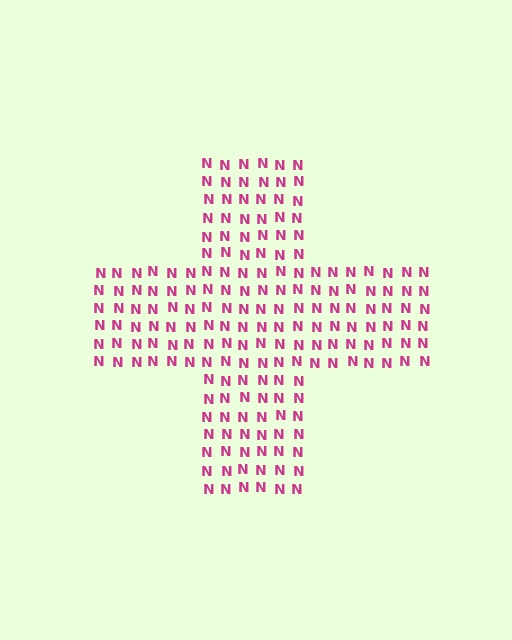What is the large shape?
The large shape is a cross.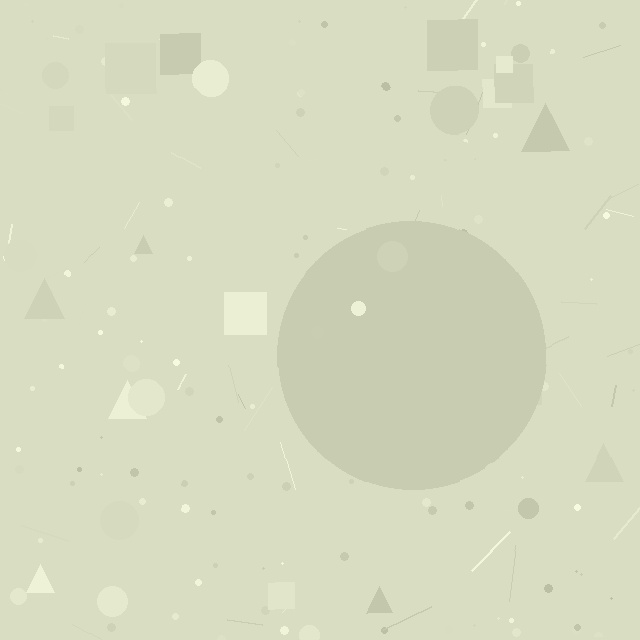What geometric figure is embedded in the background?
A circle is embedded in the background.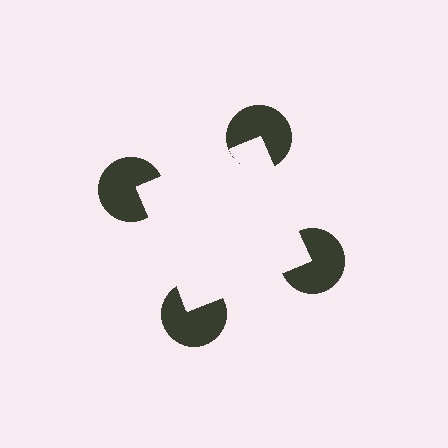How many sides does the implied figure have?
4 sides.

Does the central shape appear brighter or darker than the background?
It typically appears slightly brighter than the background, even though no actual brightness change is drawn.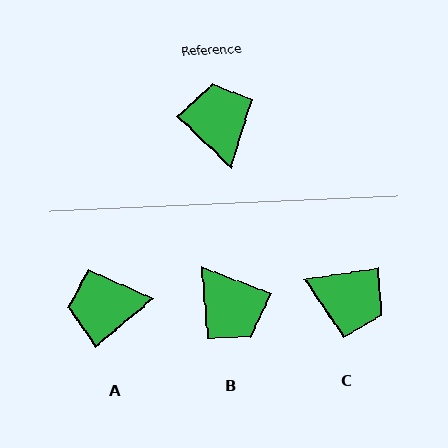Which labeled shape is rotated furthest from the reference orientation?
B, about 158 degrees away.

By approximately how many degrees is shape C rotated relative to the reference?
Approximately 129 degrees clockwise.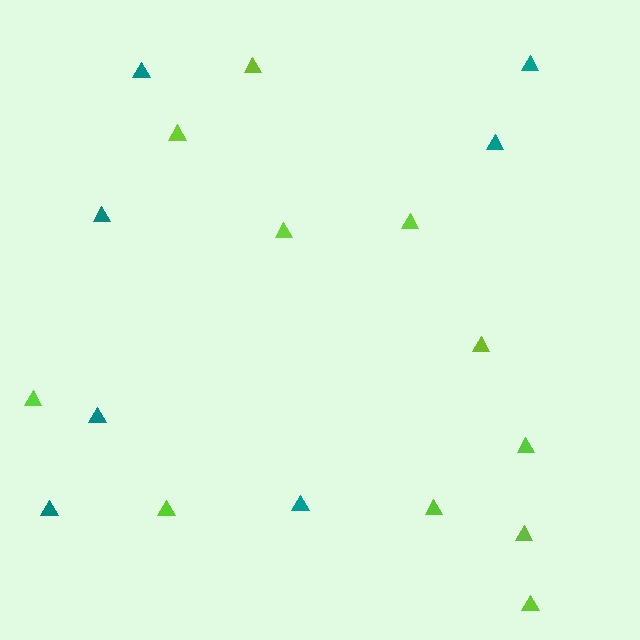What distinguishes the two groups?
There are 2 groups: one group of lime triangles (11) and one group of teal triangles (7).